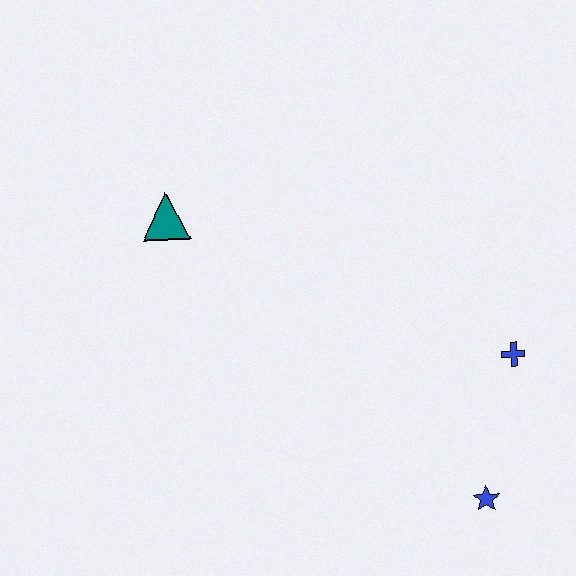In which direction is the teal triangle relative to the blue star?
The teal triangle is to the left of the blue star.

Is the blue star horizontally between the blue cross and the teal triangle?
Yes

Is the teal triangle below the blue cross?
No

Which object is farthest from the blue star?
The teal triangle is farthest from the blue star.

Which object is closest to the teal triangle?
The blue cross is closest to the teal triangle.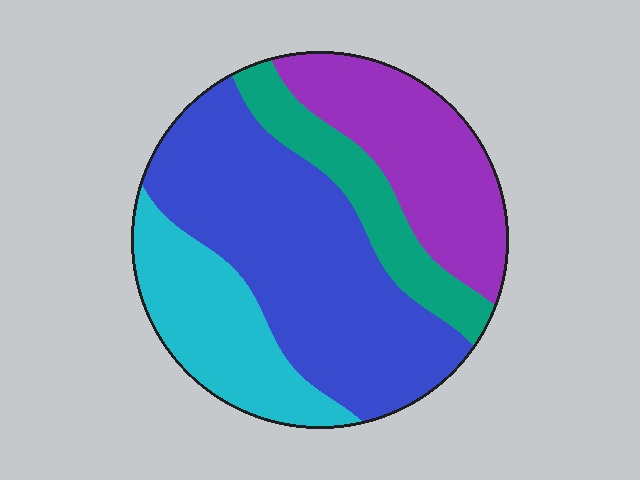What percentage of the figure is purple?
Purple takes up about one quarter (1/4) of the figure.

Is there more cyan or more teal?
Cyan.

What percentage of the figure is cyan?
Cyan takes up about one fifth (1/5) of the figure.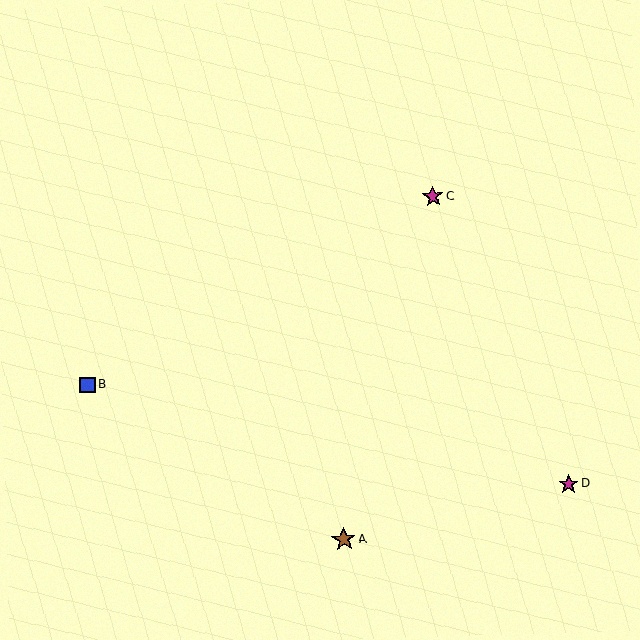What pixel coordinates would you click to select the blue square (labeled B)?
Click at (87, 385) to select the blue square B.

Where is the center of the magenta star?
The center of the magenta star is at (433, 196).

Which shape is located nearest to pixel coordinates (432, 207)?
The magenta star (labeled C) at (433, 196) is nearest to that location.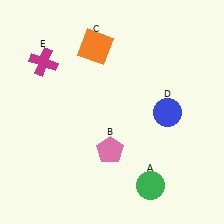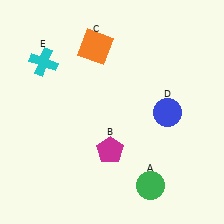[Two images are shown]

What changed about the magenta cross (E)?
In Image 1, E is magenta. In Image 2, it changed to cyan.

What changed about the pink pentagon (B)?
In Image 1, B is pink. In Image 2, it changed to magenta.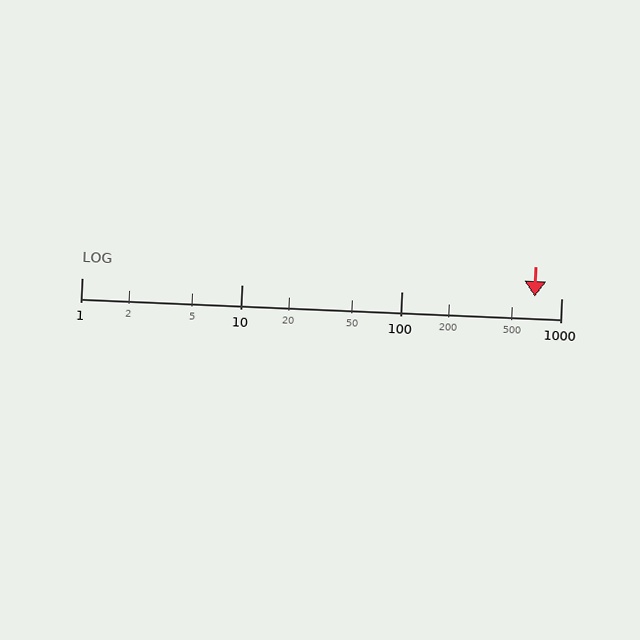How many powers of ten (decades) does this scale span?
The scale spans 3 decades, from 1 to 1000.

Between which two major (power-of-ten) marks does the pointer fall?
The pointer is between 100 and 1000.